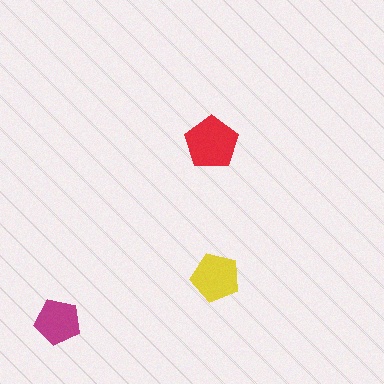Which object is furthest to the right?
The yellow pentagon is rightmost.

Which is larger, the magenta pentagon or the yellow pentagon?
The yellow one.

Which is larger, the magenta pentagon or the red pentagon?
The red one.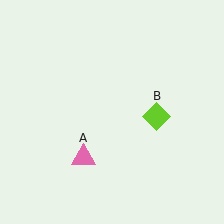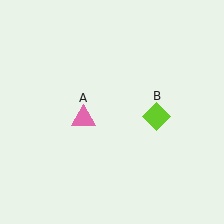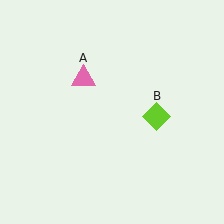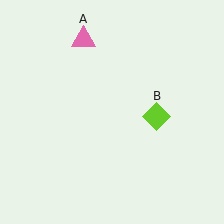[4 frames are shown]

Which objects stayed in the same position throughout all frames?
Lime diamond (object B) remained stationary.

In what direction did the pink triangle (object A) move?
The pink triangle (object A) moved up.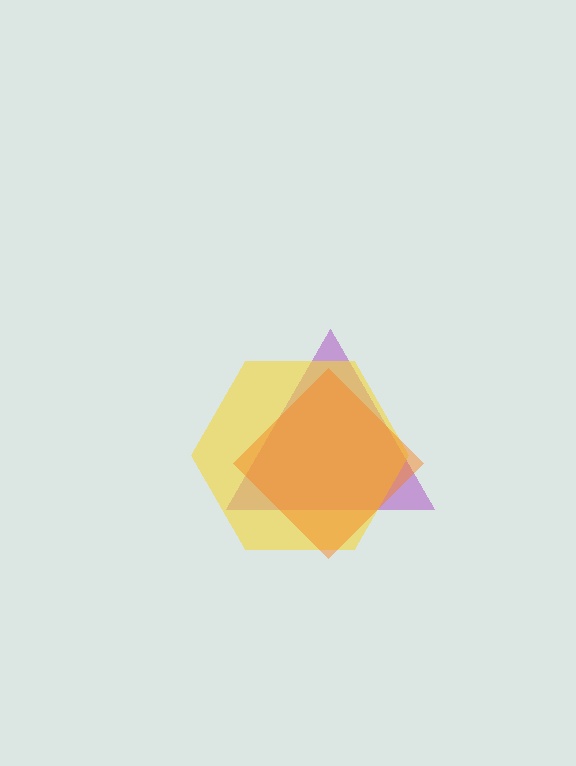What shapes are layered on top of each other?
The layered shapes are: a purple triangle, a yellow hexagon, an orange diamond.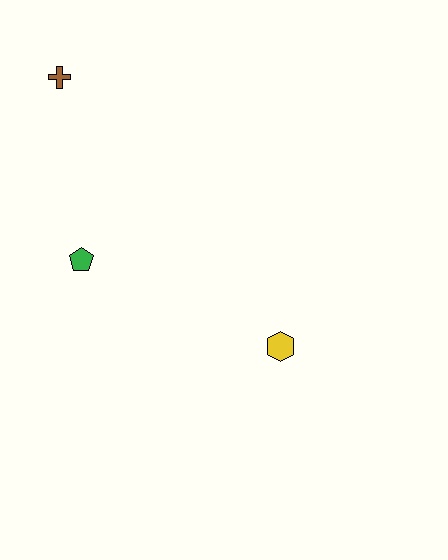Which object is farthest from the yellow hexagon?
The brown cross is farthest from the yellow hexagon.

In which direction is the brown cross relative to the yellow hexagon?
The brown cross is above the yellow hexagon.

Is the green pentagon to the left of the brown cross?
No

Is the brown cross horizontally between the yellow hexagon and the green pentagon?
No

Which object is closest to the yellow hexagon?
The green pentagon is closest to the yellow hexagon.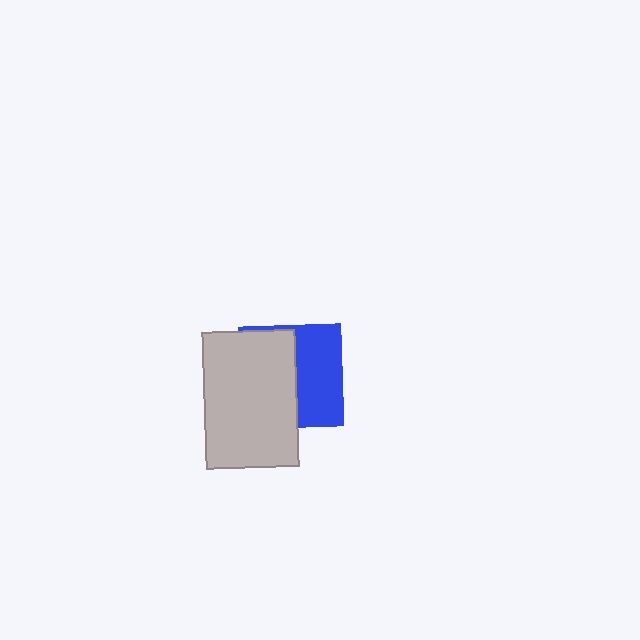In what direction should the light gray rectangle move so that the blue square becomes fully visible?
The light gray rectangle should move left. That is the shortest direction to clear the overlap and leave the blue square fully visible.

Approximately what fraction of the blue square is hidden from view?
Roughly 54% of the blue square is hidden behind the light gray rectangle.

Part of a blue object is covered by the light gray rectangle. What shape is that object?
It is a square.